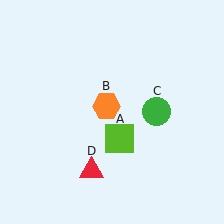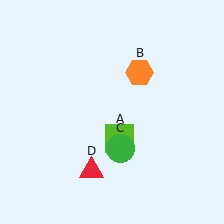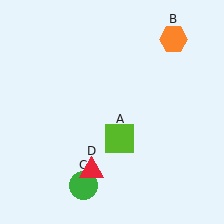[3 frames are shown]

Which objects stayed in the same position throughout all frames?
Lime square (object A) and red triangle (object D) remained stationary.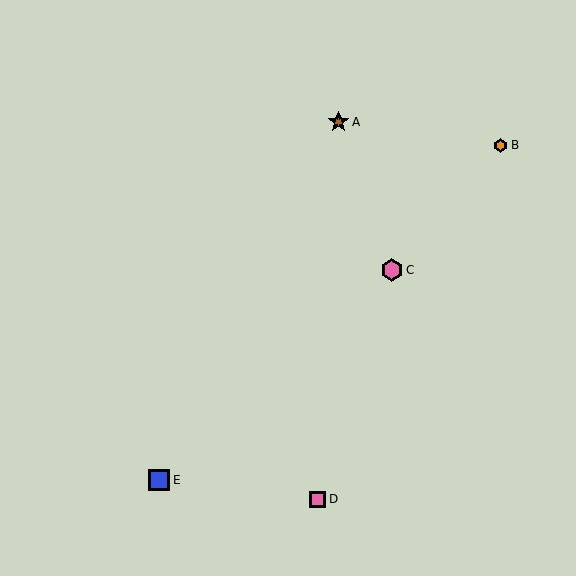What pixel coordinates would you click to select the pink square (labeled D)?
Click at (318, 499) to select the pink square D.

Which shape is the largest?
The pink hexagon (labeled C) is the largest.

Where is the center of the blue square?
The center of the blue square is at (159, 480).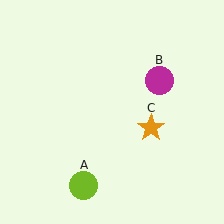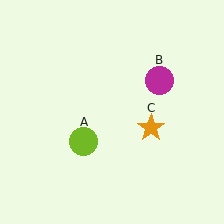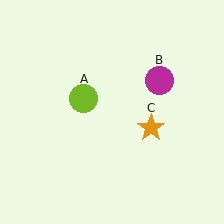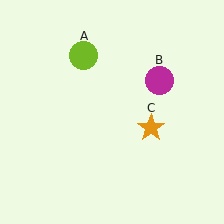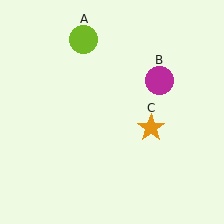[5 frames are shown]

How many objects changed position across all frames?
1 object changed position: lime circle (object A).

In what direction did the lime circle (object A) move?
The lime circle (object A) moved up.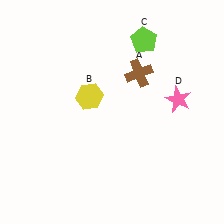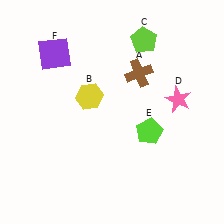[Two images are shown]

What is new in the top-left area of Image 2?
A purple square (F) was added in the top-left area of Image 2.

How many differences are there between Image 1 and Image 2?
There are 2 differences between the two images.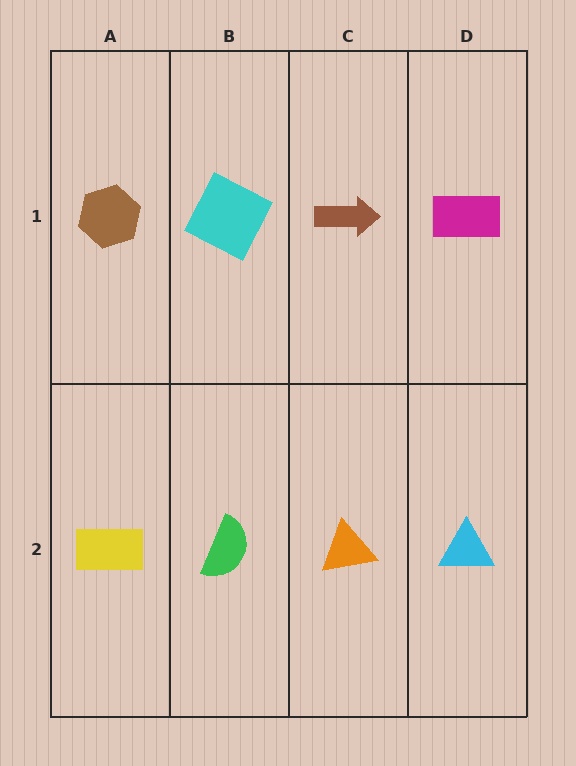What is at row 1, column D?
A magenta rectangle.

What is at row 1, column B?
A cyan square.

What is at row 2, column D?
A cyan triangle.